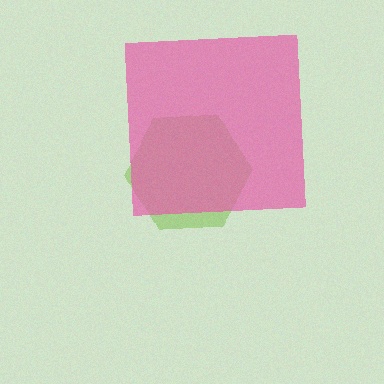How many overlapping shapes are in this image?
There are 2 overlapping shapes in the image.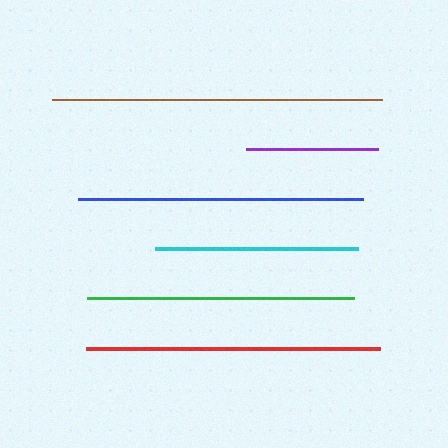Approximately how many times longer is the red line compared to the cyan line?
The red line is approximately 1.5 times the length of the cyan line.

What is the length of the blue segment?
The blue segment is approximately 284 pixels long.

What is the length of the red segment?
The red segment is approximately 294 pixels long.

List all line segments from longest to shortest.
From longest to shortest: brown, red, blue, green, cyan, purple.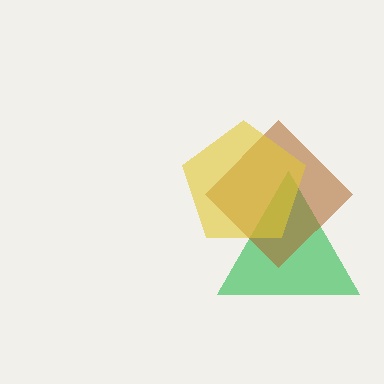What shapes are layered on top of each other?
The layered shapes are: a green triangle, a brown diamond, a yellow pentagon.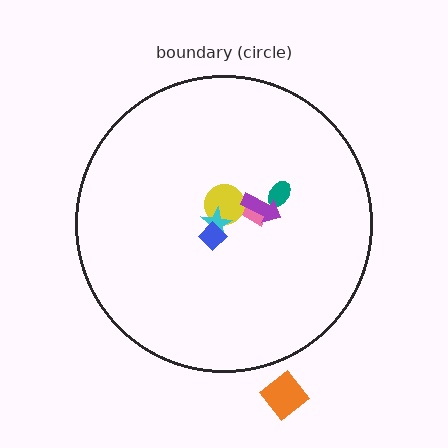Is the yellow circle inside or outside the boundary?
Inside.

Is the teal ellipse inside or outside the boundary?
Inside.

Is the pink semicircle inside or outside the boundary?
Inside.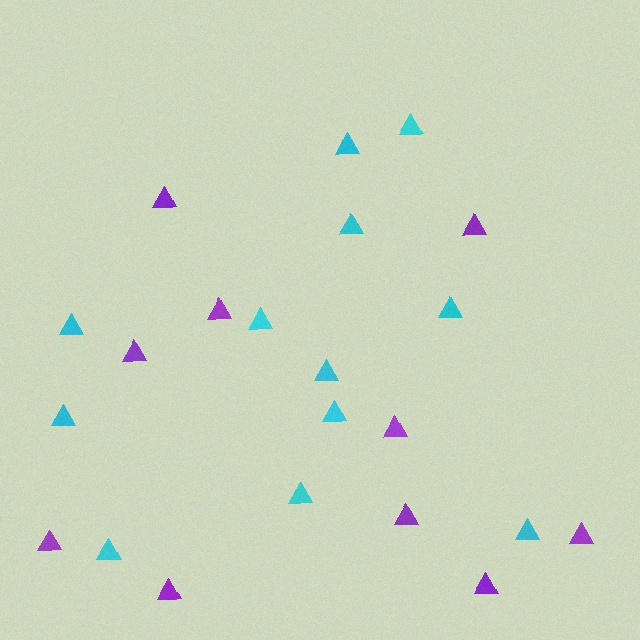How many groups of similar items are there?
There are 2 groups: one group of purple triangles (10) and one group of cyan triangles (12).